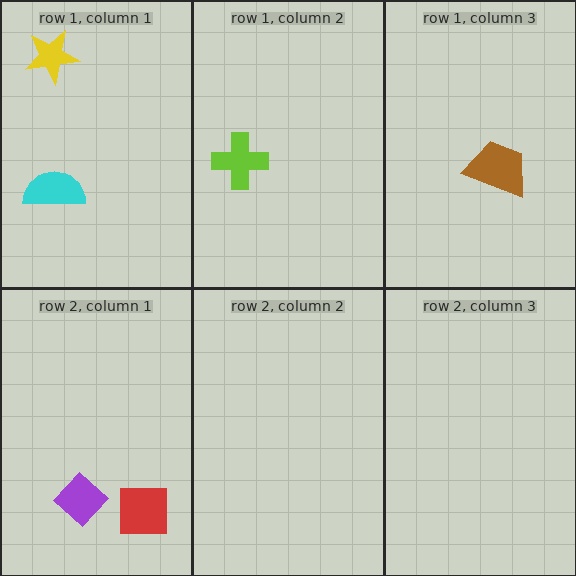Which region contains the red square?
The row 2, column 1 region.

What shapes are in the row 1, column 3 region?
The brown trapezoid.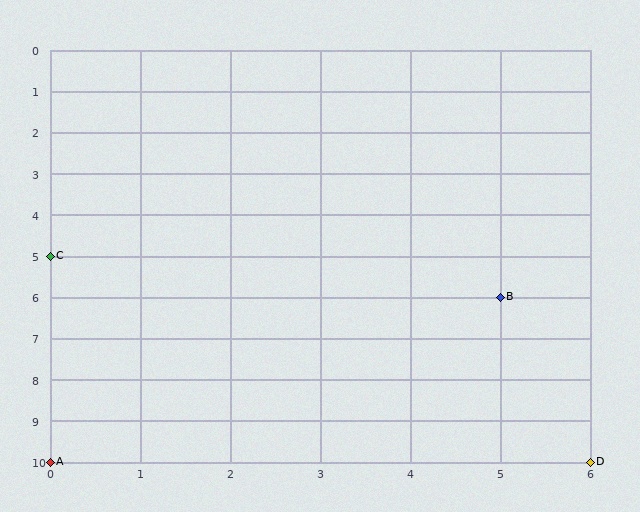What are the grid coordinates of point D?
Point D is at grid coordinates (6, 10).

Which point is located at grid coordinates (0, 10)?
Point A is at (0, 10).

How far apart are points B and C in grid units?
Points B and C are 5 columns and 1 row apart (about 5.1 grid units diagonally).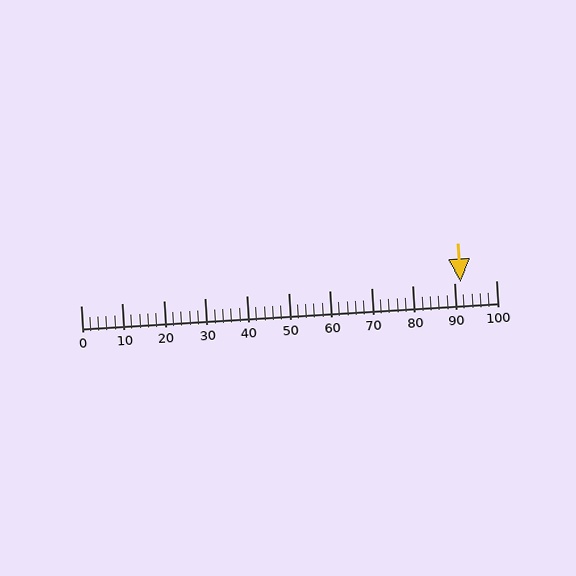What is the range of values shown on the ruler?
The ruler shows values from 0 to 100.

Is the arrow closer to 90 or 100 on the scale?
The arrow is closer to 90.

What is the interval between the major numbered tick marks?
The major tick marks are spaced 10 units apart.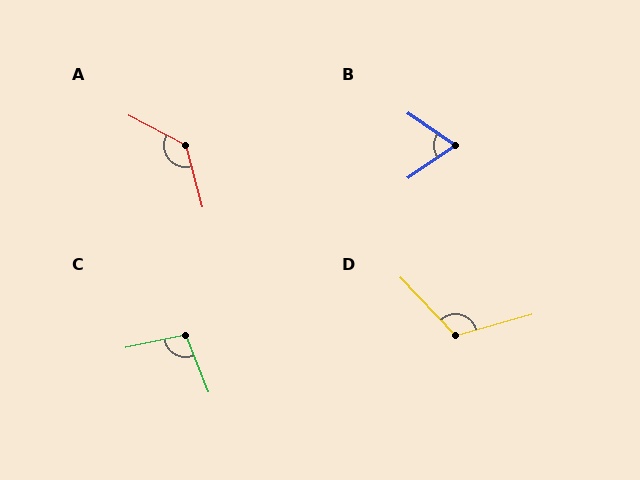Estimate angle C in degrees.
Approximately 100 degrees.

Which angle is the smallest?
B, at approximately 69 degrees.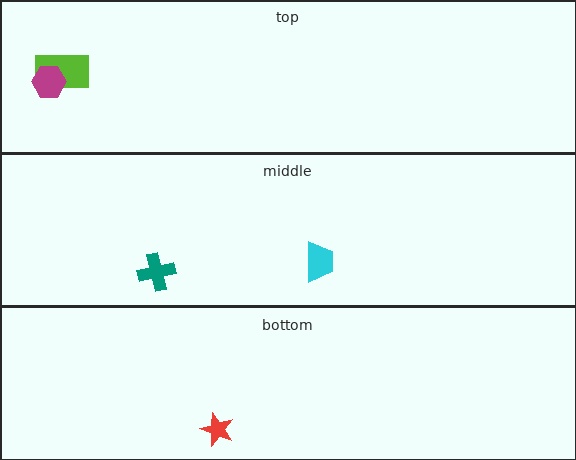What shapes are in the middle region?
The teal cross, the cyan trapezoid.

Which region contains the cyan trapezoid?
The middle region.